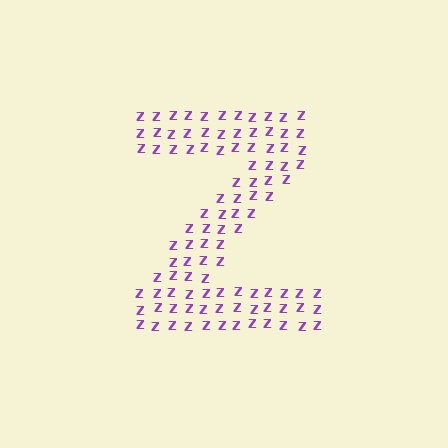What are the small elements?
The small elements are letter Z's.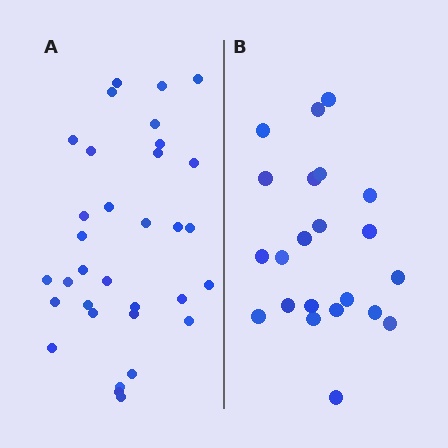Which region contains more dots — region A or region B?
Region A (the left region) has more dots.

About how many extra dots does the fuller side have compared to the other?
Region A has roughly 12 or so more dots than region B.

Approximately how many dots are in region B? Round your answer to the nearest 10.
About 20 dots. (The exact count is 22, which rounds to 20.)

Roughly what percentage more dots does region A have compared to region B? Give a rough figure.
About 50% more.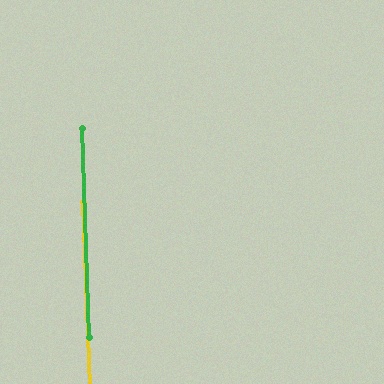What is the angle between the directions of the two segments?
Approximately 0 degrees.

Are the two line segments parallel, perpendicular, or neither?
Parallel — their directions differ by only 0.4°.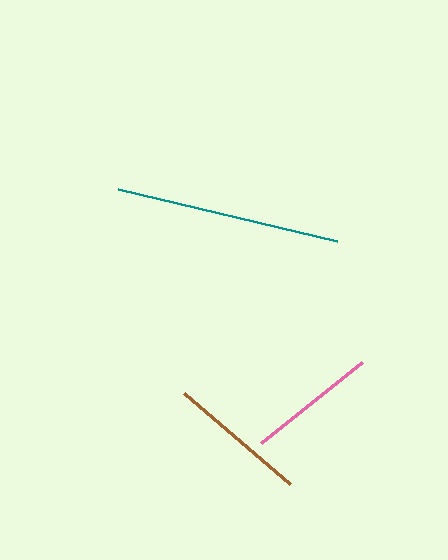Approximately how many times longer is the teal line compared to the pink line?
The teal line is approximately 1.7 times the length of the pink line.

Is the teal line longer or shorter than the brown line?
The teal line is longer than the brown line.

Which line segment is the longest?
The teal line is the longest at approximately 225 pixels.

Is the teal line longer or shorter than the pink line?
The teal line is longer than the pink line.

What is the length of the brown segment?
The brown segment is approximately 139 pixels long.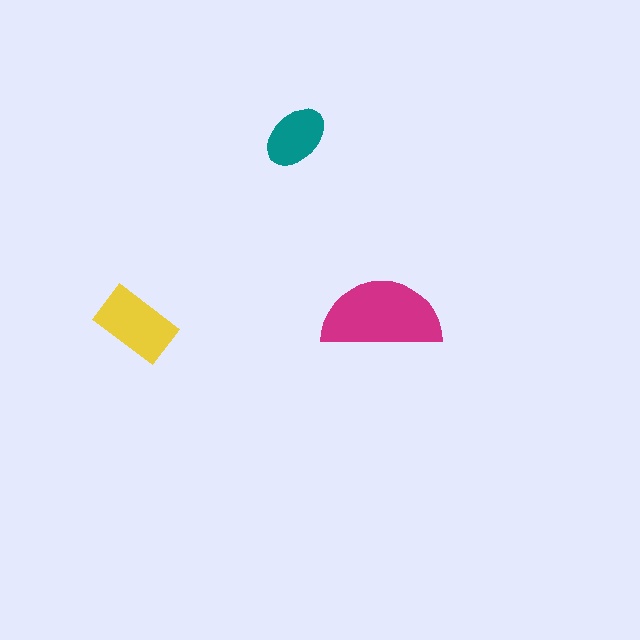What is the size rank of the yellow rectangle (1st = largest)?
2nd.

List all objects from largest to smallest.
The magenta semicircle, the yellow rectangle, the teal ellipse.